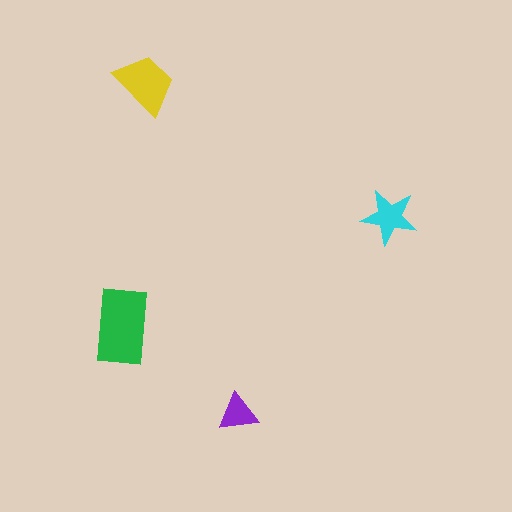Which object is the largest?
The green rectangle.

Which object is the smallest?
The purple triangle.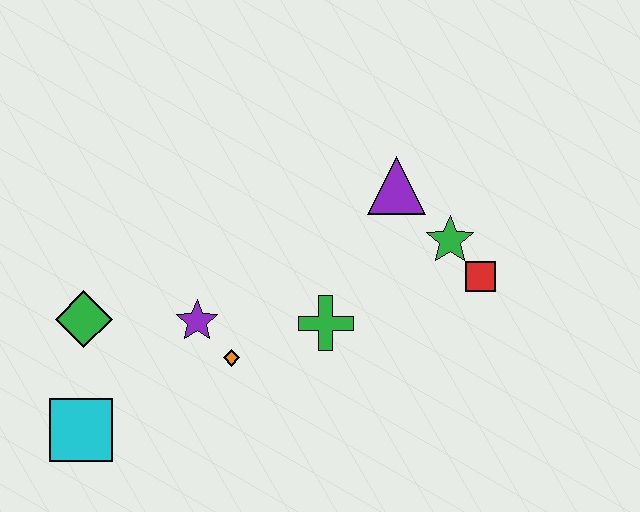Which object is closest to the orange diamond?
The purple star is closest to the orange diamond.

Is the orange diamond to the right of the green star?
No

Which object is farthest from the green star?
The cyan square is farthest from the green star.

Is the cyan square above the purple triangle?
No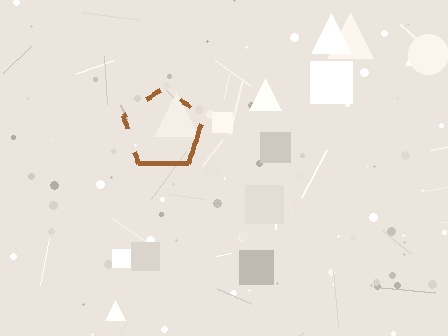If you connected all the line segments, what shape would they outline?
They would outline a pentagon.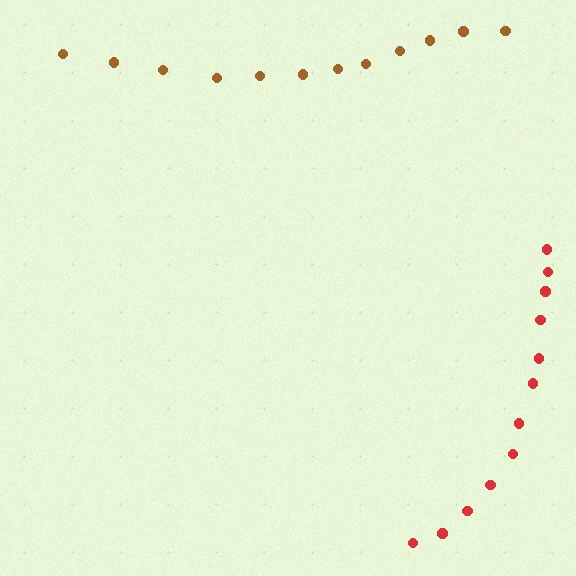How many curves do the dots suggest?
There are 2 distinct paths.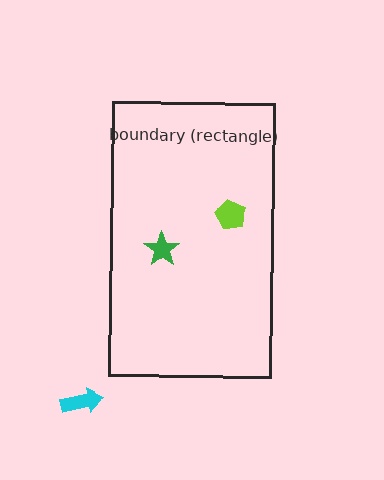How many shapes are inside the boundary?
2 inside, 1 outside.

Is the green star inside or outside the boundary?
Inside.